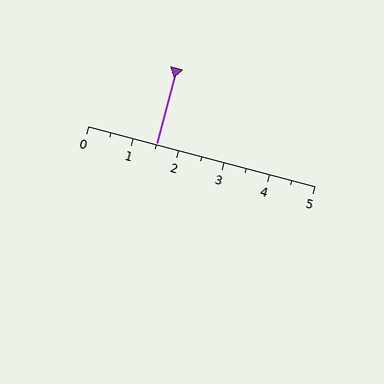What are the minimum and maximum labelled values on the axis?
The axis runs from 0 to 5.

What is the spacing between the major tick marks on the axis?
The major ticks are spaced 1 apart.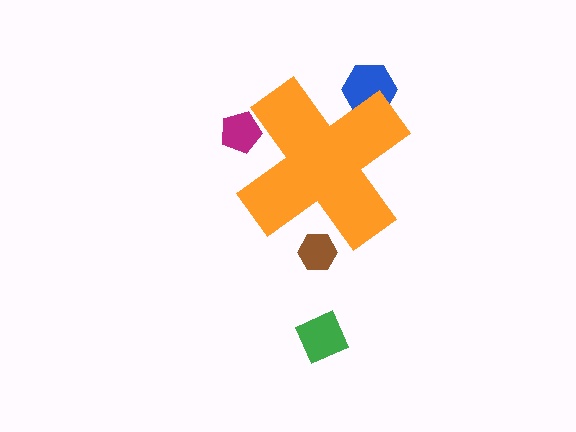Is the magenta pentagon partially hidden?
Yes, the magenta pentagon is partially hidden behind the orange cross.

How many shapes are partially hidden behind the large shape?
3 shapes are partially hidden.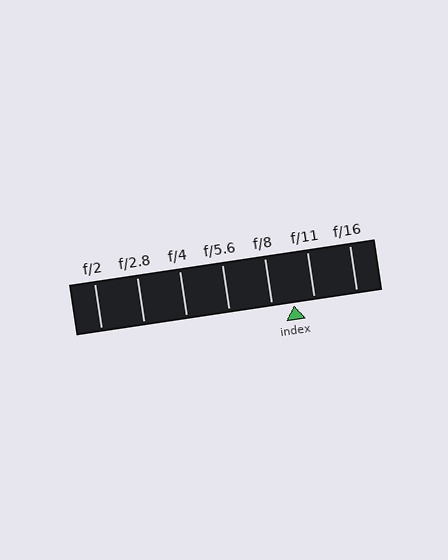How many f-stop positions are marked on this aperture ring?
There are 7 f-stop positions marked.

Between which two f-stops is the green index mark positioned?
The index mark is between f/8 and f/11.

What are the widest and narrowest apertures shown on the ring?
The widest aperture shown is f/2 and the narrowest is f/16.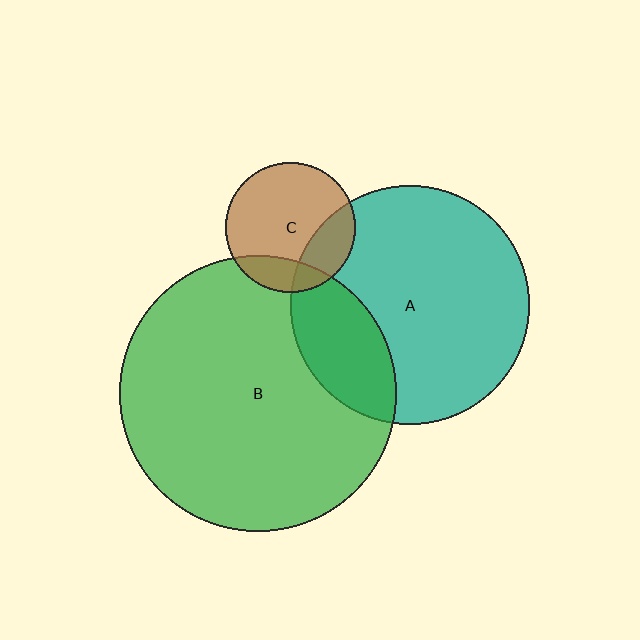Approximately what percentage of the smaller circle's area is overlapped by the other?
Approximately 20%.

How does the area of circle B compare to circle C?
Approximately 4.5 times.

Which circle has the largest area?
Circle B (green).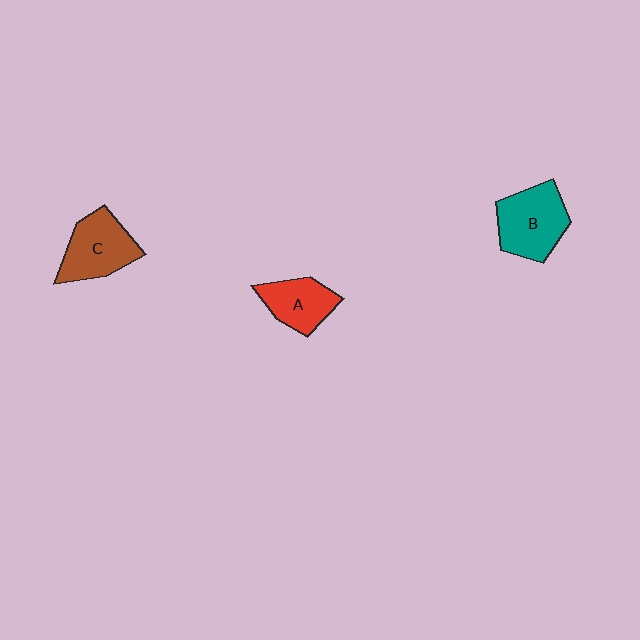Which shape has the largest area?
Shape B (teal).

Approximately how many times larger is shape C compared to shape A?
Approximately 1.3 times.